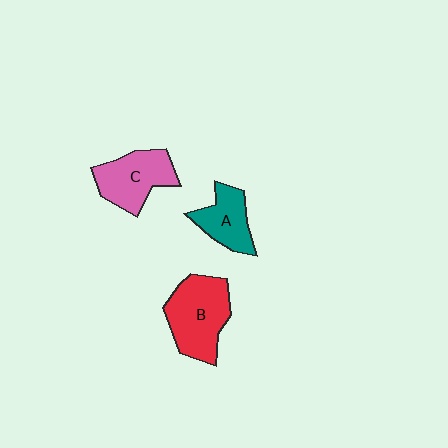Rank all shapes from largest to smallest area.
From largest to smallest: B (red), C (pink), A (teal).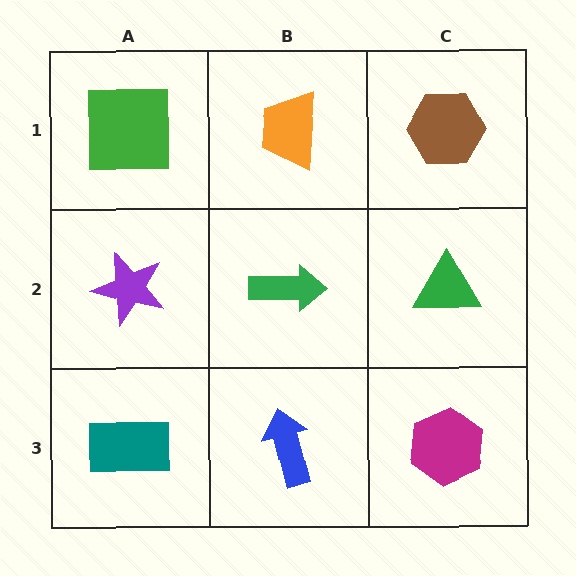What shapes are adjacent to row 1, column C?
A green triangle (row 2, column C), an orange trapezoid (row 1, column B).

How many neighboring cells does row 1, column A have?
2.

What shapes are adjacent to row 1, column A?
A purple star (row 2, column A), an orange trapezoid (row 1, column B).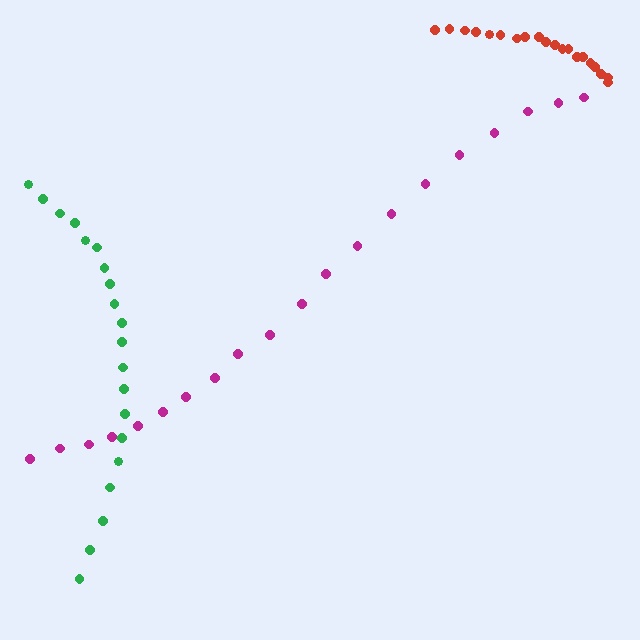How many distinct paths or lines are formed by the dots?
There are 3 distinct paths.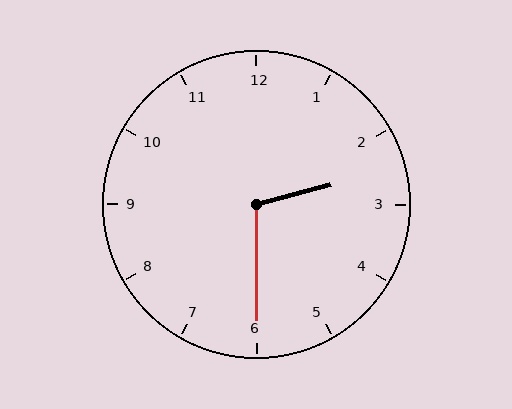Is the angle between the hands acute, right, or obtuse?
It is obtuse.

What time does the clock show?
2:30.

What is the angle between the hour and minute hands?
Approximately 105 degrees.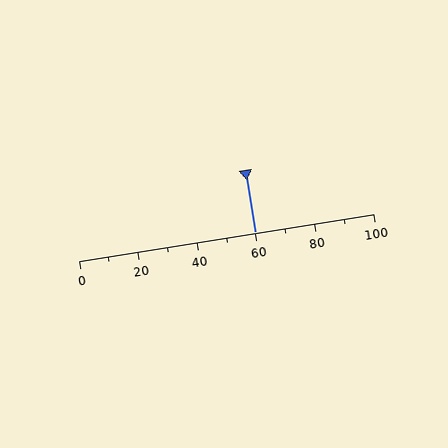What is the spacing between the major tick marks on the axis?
The major ticks are spaced 20 apart.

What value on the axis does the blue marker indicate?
The marker indicates approximately 60.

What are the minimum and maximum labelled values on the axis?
The axis runs from 0 to 100.